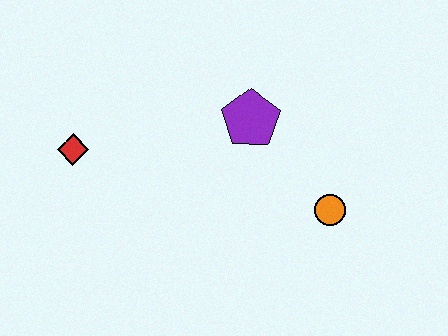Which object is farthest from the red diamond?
The orange circle is farthest from the red diamond.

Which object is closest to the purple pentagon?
The orange circle is closest to the purple pentagon.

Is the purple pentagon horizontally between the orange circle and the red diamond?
Yes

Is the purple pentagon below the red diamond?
No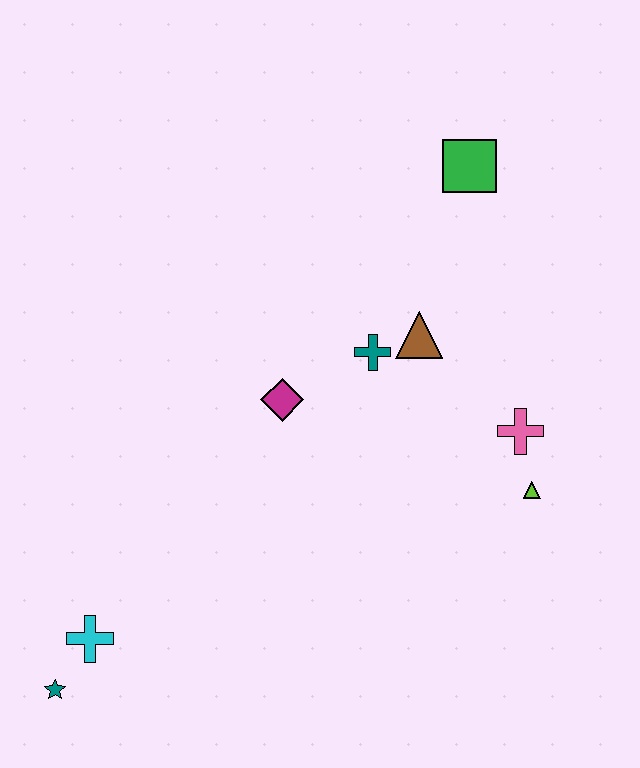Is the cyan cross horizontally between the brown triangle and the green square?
No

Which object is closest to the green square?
The brown triangle is closest to the green square.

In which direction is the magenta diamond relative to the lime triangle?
The magenta diamond is to the left of the lime triangle.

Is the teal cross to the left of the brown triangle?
Yes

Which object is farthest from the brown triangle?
The teal star is farthest from the brown triangle.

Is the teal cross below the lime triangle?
No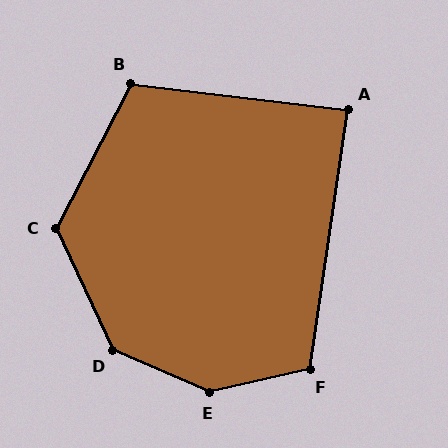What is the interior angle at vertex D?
Approximately 138 degrees (obtuse).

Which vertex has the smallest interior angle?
A, at approximately 89 degrees.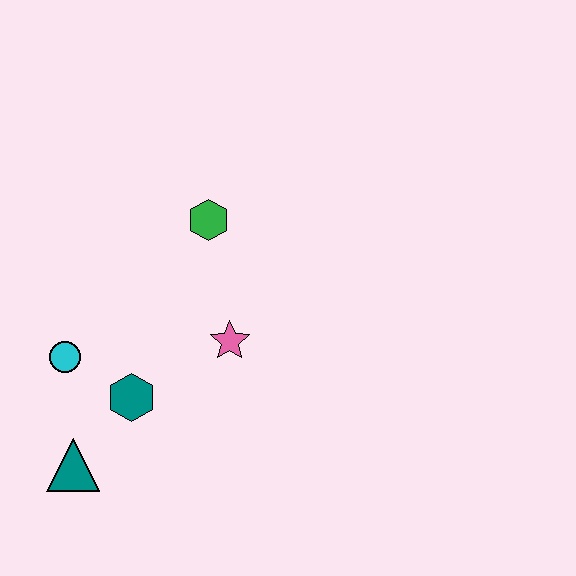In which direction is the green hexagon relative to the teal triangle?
The green hexagon is above the teal triangle.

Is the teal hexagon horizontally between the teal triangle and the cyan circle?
No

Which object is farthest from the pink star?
The teal triangle is farthest from the pink star.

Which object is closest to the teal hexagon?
The cyan circle is closest to the teal hexagon.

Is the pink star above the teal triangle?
Yes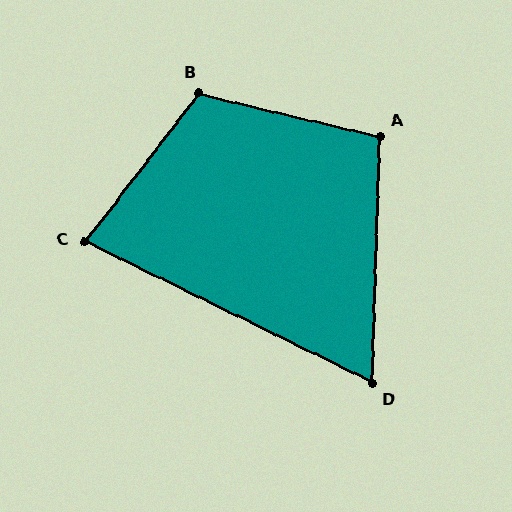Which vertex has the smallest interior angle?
D, at approximately 66 degrees.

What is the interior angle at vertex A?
Approximately 101 degrees (obtuse).